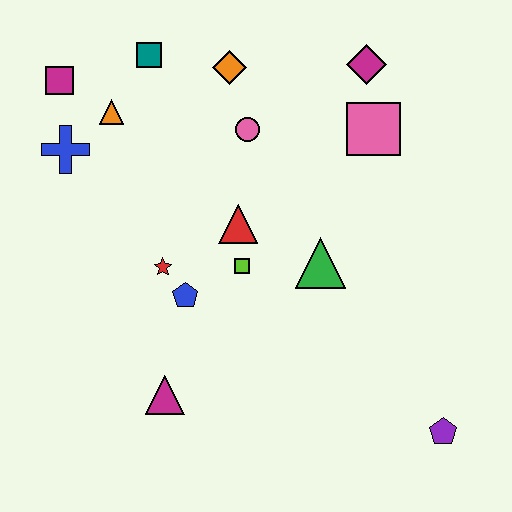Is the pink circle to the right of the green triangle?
No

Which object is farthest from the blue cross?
The purple pentagon is farthest from the blue cross.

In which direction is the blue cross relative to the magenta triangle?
The blue cross is above the magenta triangle.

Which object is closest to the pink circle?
The orange diamond is closest to the pink circle.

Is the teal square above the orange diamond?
Yes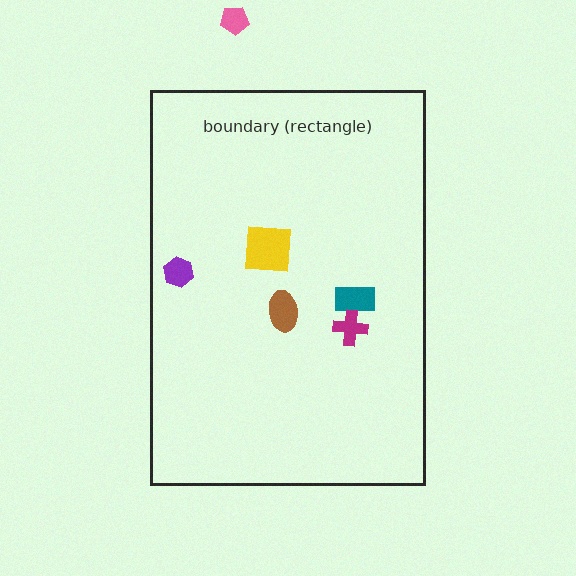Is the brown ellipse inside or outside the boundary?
Inside.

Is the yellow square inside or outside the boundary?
Inside.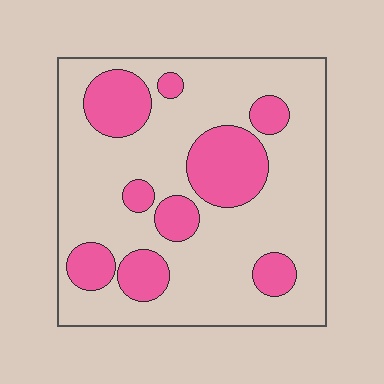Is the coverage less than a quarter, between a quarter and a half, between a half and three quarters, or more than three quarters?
Between a quarter and a half.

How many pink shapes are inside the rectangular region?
9.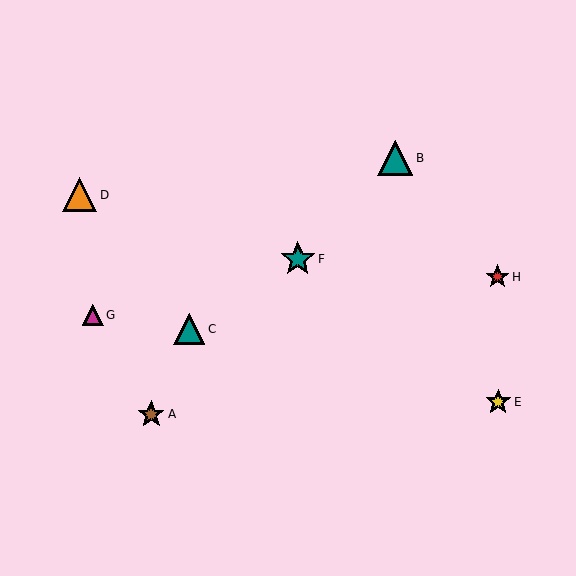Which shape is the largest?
The teal triangle (labeled B) is the largest.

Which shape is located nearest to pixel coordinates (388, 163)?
The teal triangle (labeled B) at (395, 158) is nearest to that location.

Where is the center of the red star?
The center of the red star is at (497, 277).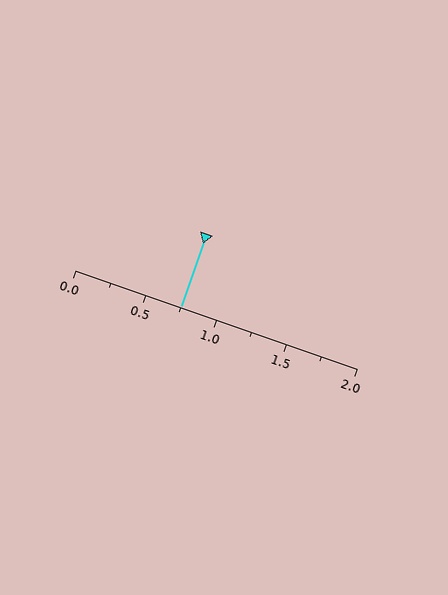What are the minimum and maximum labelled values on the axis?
The axis runs from 0.0 to 2.0.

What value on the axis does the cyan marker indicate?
The marker indicates approximately 0.75.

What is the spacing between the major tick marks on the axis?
The major ticks are spaced 0.5 apart.